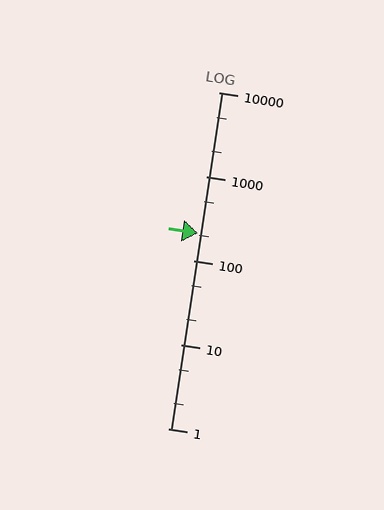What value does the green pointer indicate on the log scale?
The pointer indicates approximately 210.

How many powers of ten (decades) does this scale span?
The scale spans 4 decades, from 1 to 10000.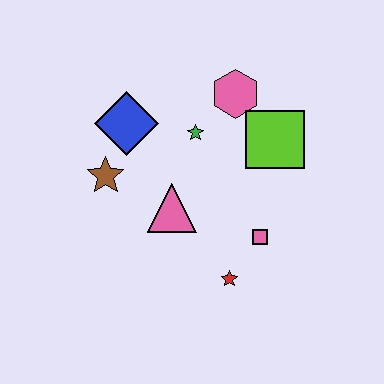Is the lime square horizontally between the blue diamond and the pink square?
No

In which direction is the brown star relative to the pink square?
The brown star is to the left of the pink square.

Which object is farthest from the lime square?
The brown star is farthest from the lime square.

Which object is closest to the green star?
The pink hexagon is closest to the green star.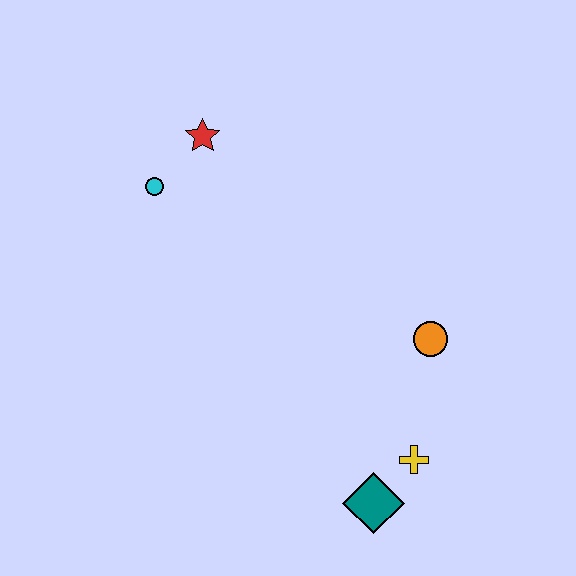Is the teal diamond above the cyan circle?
No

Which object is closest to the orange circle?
The yellow cross is closest to the orange circle.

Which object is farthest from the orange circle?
The cyan circle is farthest from the orange circle.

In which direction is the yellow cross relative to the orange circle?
The yellow cross is below the orange circle.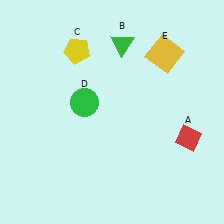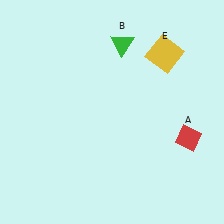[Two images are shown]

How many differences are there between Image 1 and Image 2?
There are 2 differences between the two images.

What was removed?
The yellow pentagon (C), the green circle (D) were removed in Image 2.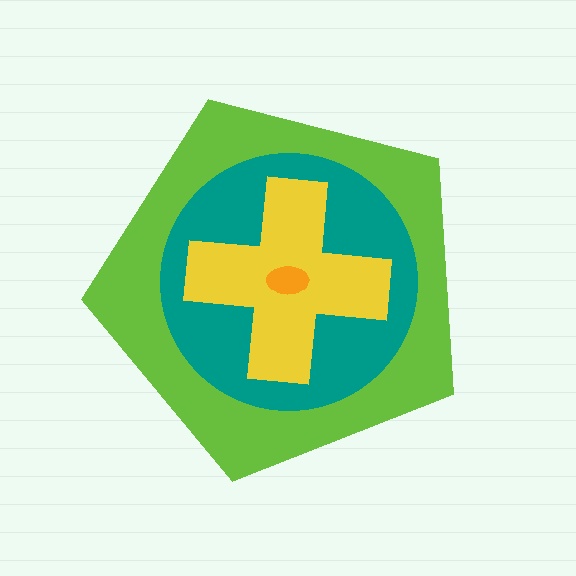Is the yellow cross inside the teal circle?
Yes.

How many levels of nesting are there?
4.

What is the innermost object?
The orange ellipse.